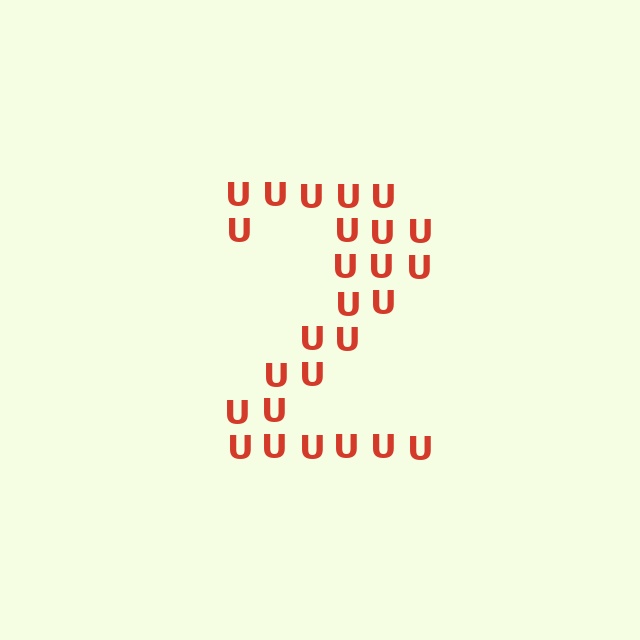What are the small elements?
The small elements are letter U's.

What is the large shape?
The large shape is the digit 2.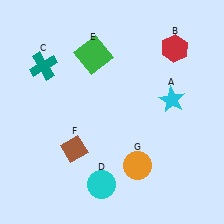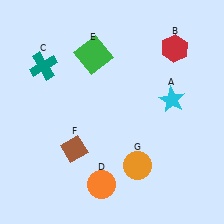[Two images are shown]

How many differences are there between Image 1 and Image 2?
There is 1 difference between the two images.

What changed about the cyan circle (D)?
In Image 1, D is cyan. In Image 2, it changed to orange.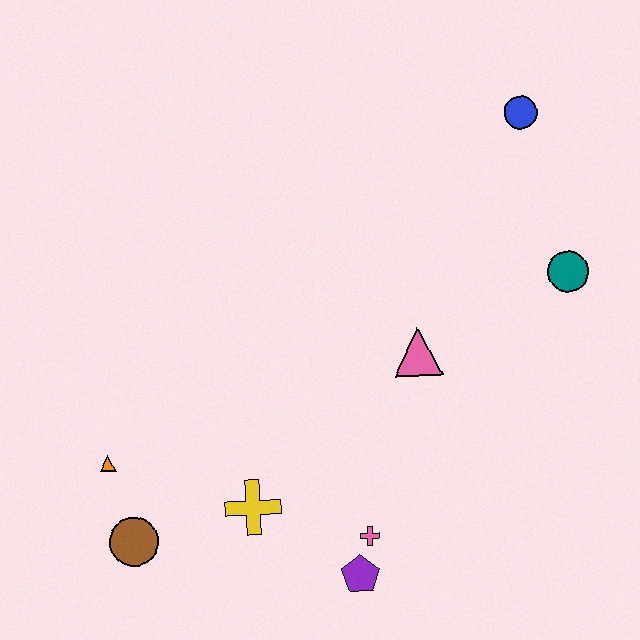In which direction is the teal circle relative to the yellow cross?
The teal circle is to the right of the yellow cross.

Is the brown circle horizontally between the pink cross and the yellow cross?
No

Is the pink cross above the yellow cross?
No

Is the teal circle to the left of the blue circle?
No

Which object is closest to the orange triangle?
The brown circle is closest to the orange triangle.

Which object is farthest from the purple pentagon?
The blue circle is farthest from the purple pentagon.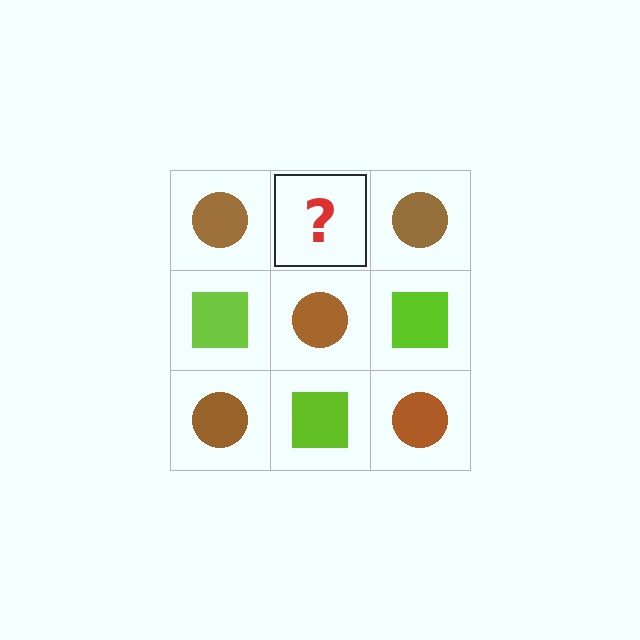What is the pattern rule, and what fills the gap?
The rule is that it alternates brown circle and lime square in a checkerboard pattern. The gap should be filled with a lime square.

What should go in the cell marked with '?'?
The missing cell should contain a lime square.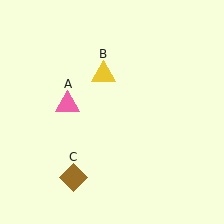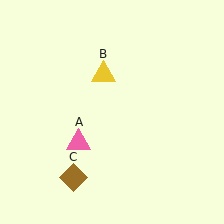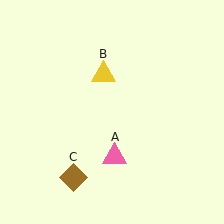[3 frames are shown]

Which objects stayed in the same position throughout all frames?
Yellow triangle (object B) and brown diamond (object C) remained stationary.